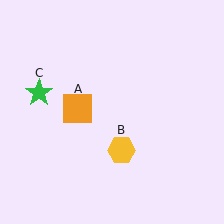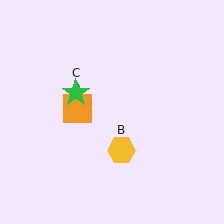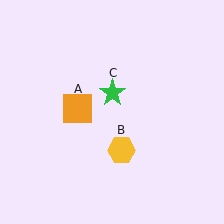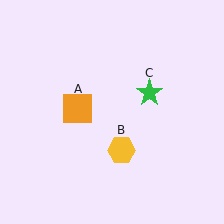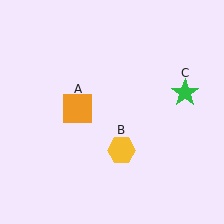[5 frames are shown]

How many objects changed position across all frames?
1 object changed position: green star (object C).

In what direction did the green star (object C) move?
The green star (object C) moved right.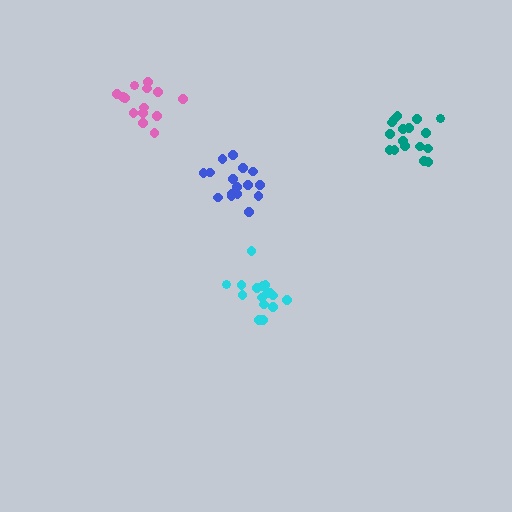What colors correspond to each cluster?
The clusters are colored: pink, cyan, blue, teal.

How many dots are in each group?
Group 1: 14 dots, Group 2: 17 dots, Group 3: 16 dots, Group 4: 17 dots (64 total).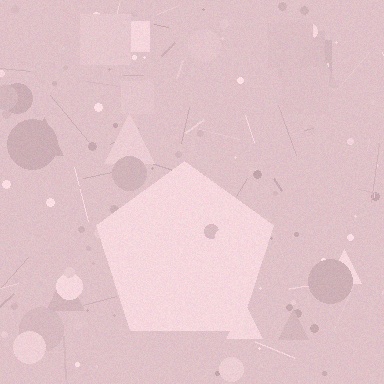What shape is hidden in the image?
A pentagon is hidden in the image.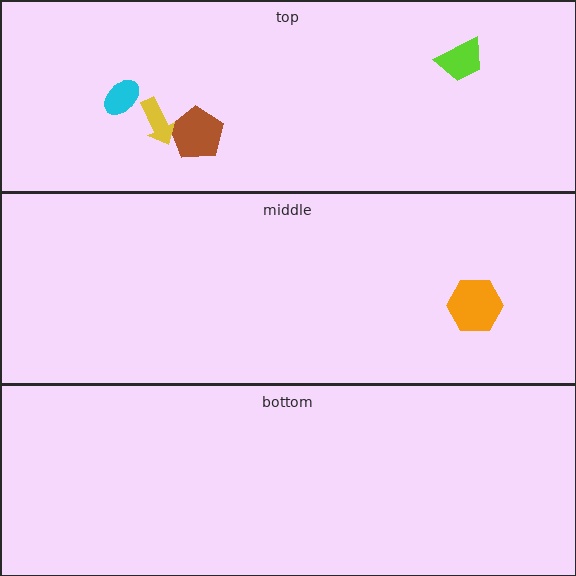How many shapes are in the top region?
4.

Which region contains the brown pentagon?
The top region.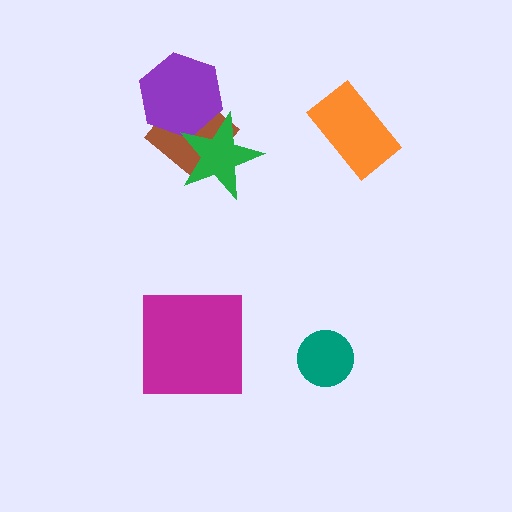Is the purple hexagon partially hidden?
Yes, it is partially covered by another shape.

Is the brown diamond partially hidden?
Yes, it is partially covered by another shape.